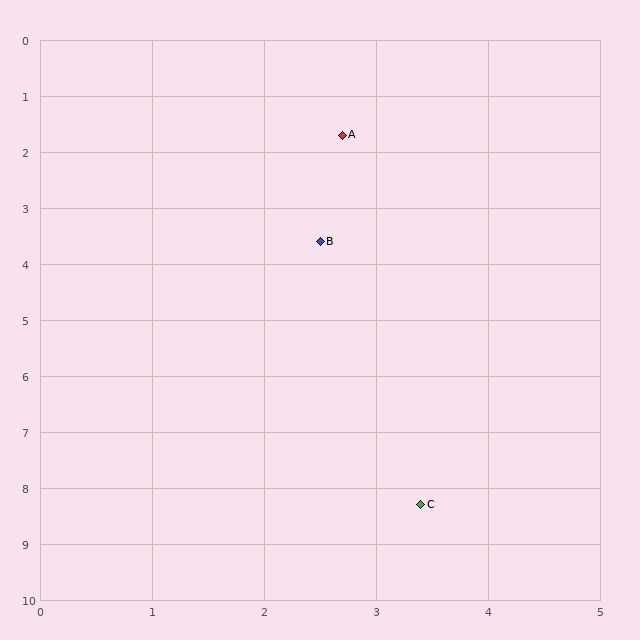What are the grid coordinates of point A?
Point A is at approximately (2.7, 1.7).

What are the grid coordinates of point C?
Point C is at approximately (3.4, 8.3).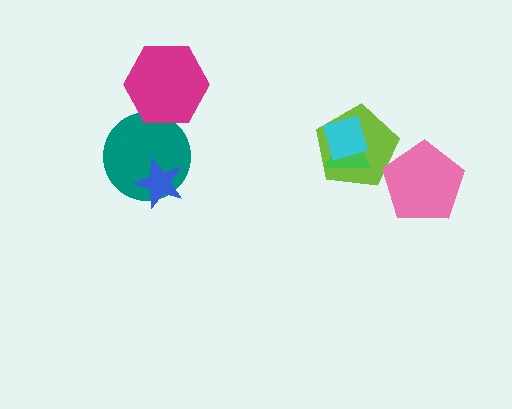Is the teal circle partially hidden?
Yes, it is partially covered by another shape.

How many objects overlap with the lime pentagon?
3 objects overlap with the lime pentagon.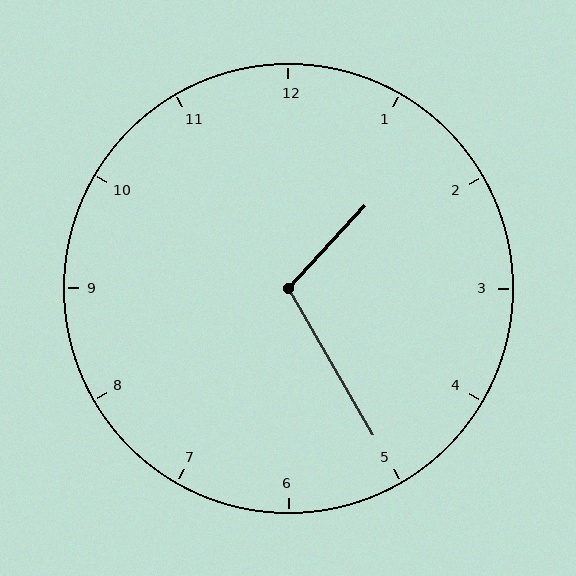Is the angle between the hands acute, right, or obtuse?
It is obtuse.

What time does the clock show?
1:25.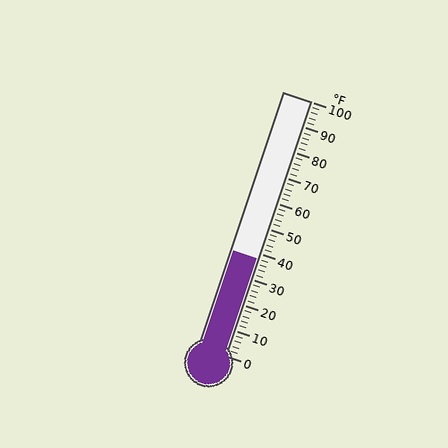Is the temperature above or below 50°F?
The temperature is below 50°F.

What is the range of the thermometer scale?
The thermometer scale ranges from 0°F to 100°F.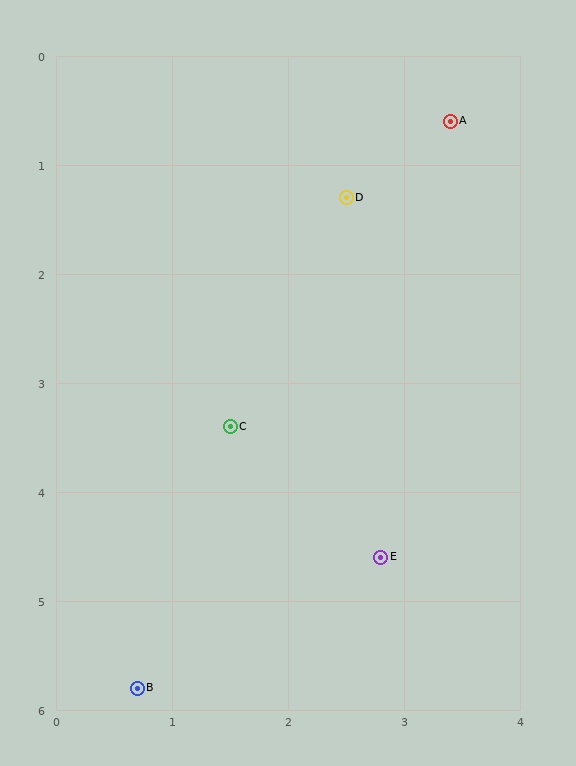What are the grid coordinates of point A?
Point A is at approximately (3.4, 0.6).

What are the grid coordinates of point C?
Point C is at approximately (1.5, 3.4).